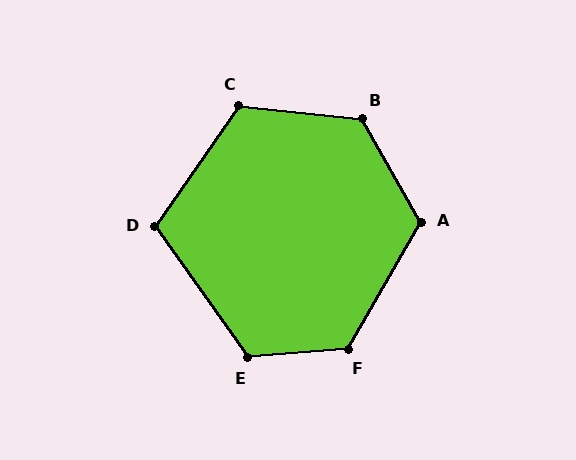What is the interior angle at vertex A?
Approximately 120 degrees (obtuse).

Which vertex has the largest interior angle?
B, at approximately 126 degrees.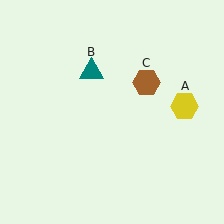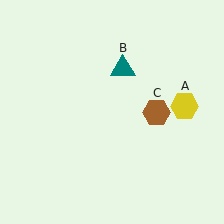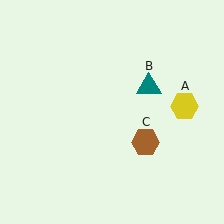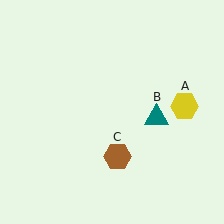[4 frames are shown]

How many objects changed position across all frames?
2 objects changed position: teal triangle (object B), brown hexagon (object C).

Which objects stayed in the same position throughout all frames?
Yellow hexagon (object A) remained stationary.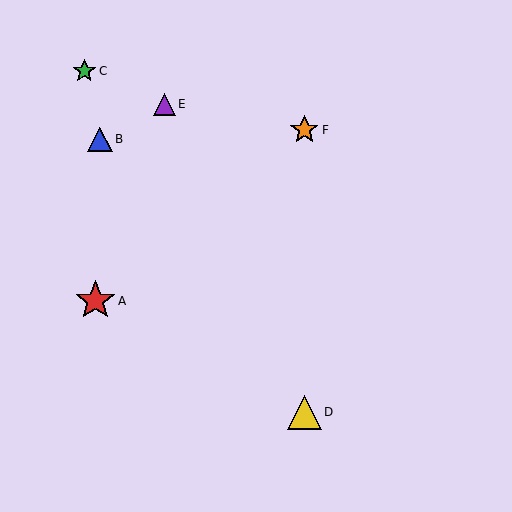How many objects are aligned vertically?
2 objects (D, F) are aligned vertically.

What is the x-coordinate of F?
Object F is at x≈304.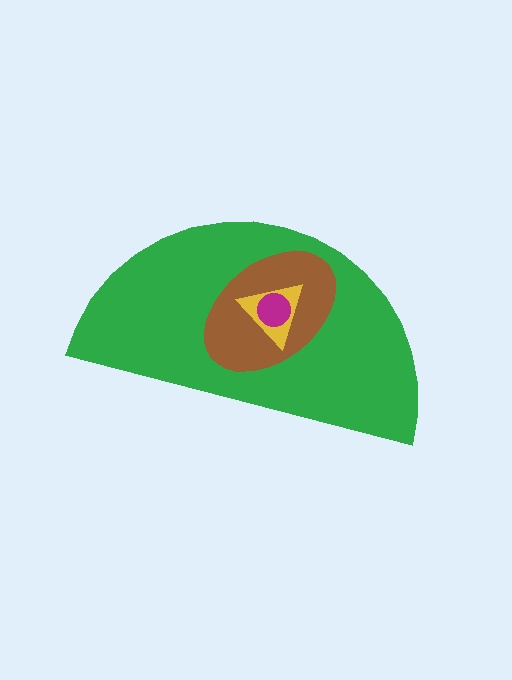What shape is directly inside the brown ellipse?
The yellow triangle.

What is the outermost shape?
The green semicircle.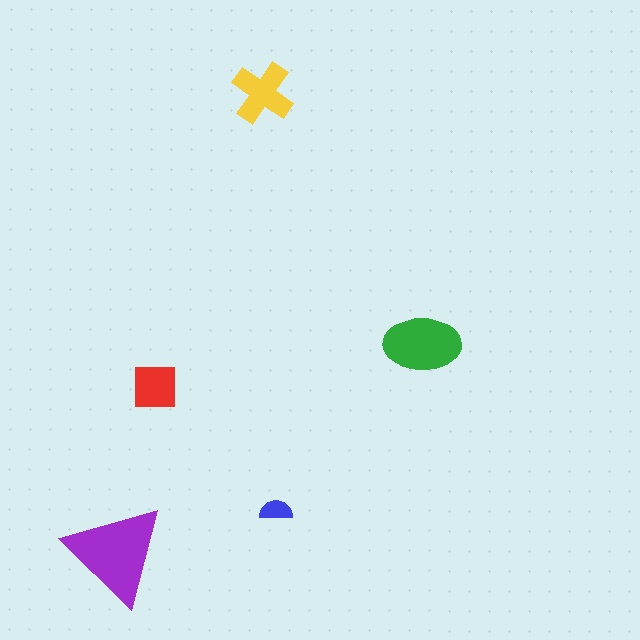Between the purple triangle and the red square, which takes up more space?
The purple triangle.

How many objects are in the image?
There are 5 objects in the image.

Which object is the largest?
The purple triangle.